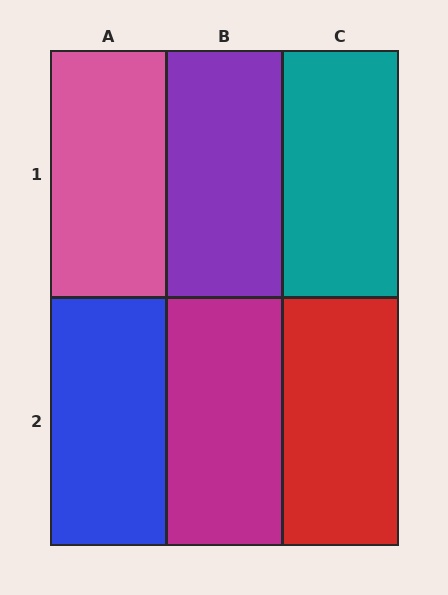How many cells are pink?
1 cell is pink.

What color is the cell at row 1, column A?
Pink.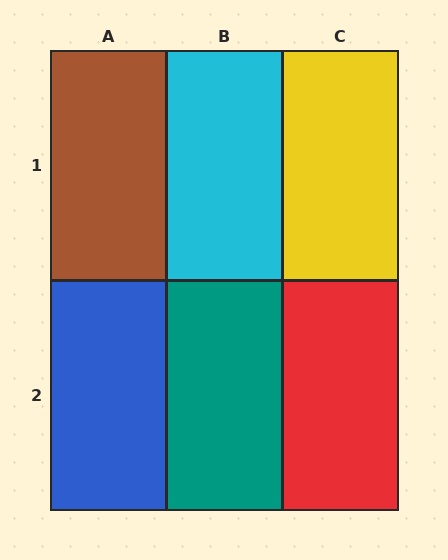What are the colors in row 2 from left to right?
Blue, teal, red.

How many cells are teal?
1 cell is teal.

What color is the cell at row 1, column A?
Brown.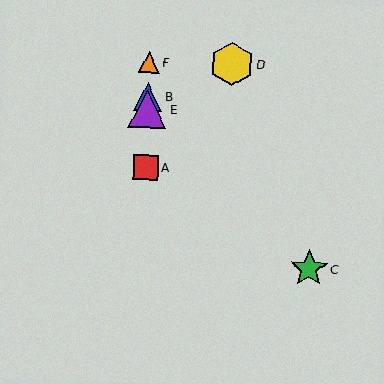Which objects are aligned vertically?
Objects A, B, E, F are aligned vertically.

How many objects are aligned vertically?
4 objects (A, B, E, F) are aligned vertically.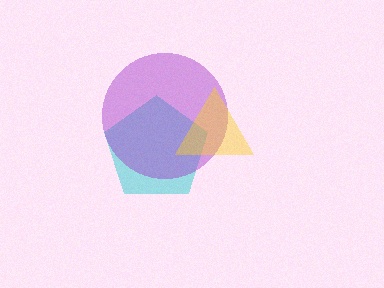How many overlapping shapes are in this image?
There are 3 overlapping shapes in the image.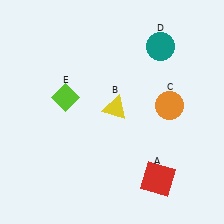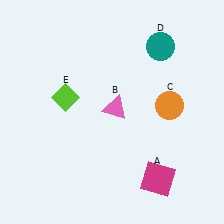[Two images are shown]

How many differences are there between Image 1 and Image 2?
There are 2 differences between the two images.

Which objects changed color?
A changed from red to magenta. B changed from yellow to pink.